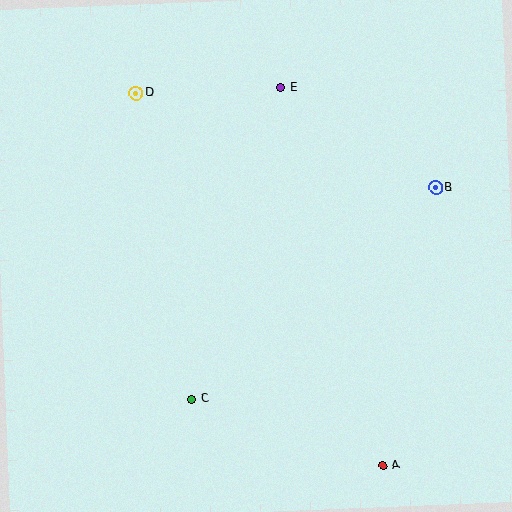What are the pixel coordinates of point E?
Point E is at (281, 88).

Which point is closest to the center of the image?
Point C at (192, 399) is closest to the center.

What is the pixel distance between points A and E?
The distance between A and E is 391 pixels.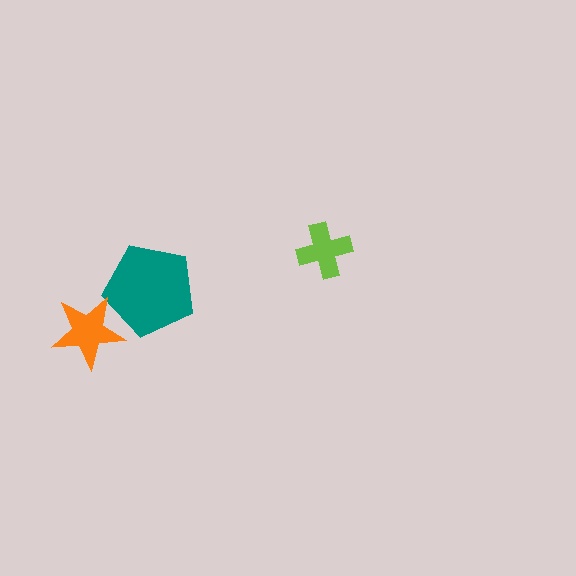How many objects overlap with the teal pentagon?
1 object overlaps with the teal pentagon.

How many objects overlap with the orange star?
1 object overlaps with the orange star.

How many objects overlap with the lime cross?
0 objects overlap with the lime cross.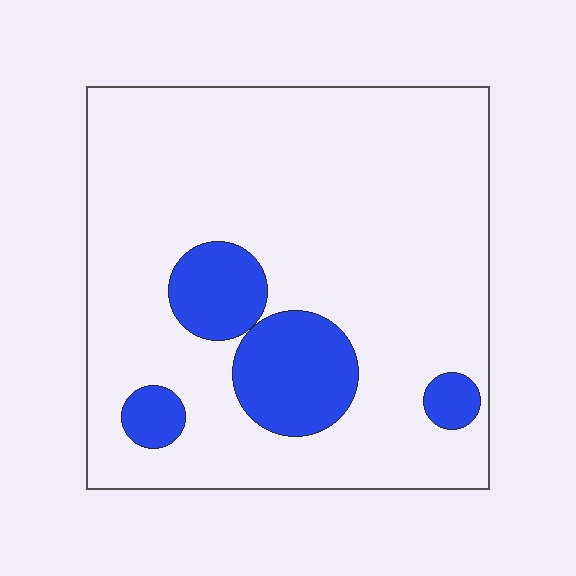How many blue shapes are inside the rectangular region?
4.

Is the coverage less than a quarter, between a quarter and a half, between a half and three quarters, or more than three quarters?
Less than a quarter.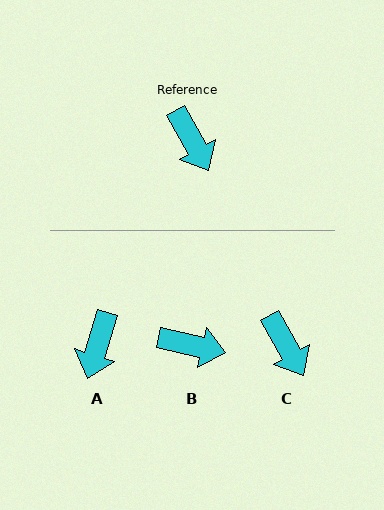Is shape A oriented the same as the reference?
No, it is off by about 47 degrees.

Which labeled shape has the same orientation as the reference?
C.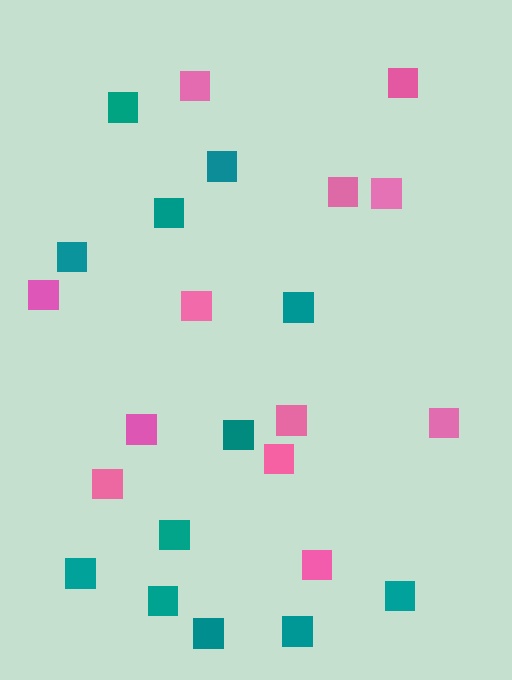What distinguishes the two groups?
There are 2 groups: one group of teal squares (12) and one group of pink squares (12).